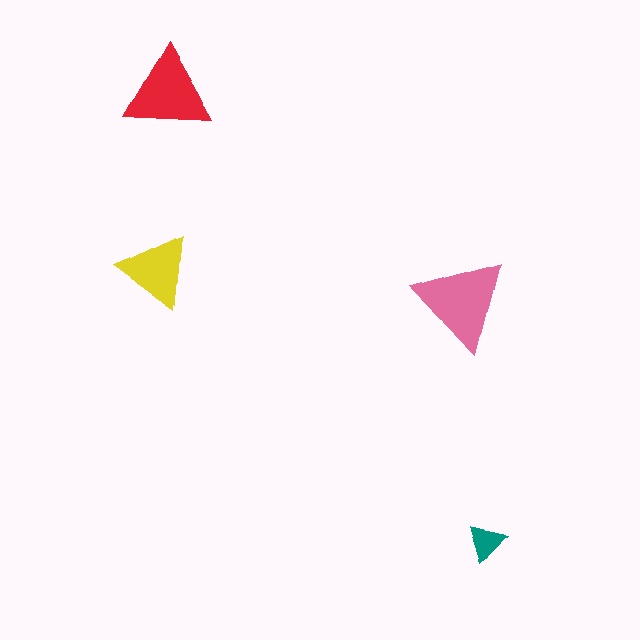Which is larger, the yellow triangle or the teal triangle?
The yellow one.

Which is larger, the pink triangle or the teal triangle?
The pink one.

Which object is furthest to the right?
The teal triangle is rightmost.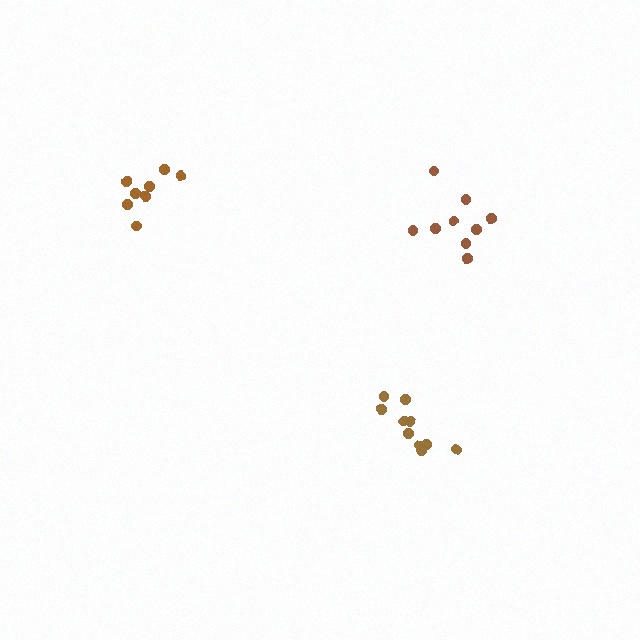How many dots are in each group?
Group 1: 8 dots, Group 2: 9 dots, Group 3: 10 dots (27 total).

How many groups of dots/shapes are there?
There are 3 groups.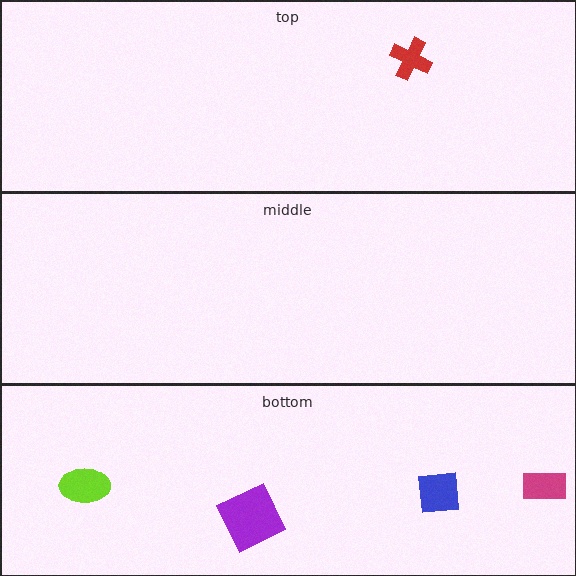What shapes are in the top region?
The red cross.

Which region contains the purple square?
The bottom region.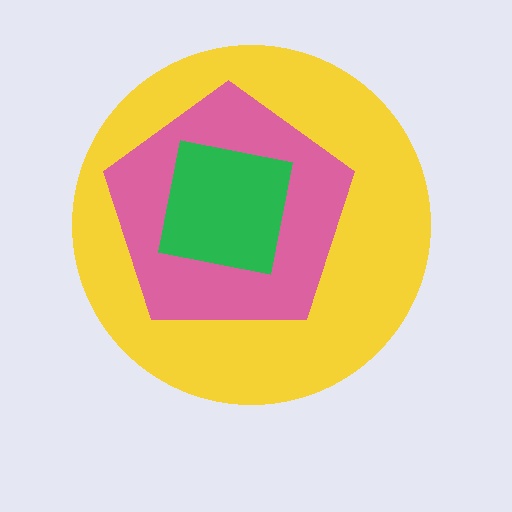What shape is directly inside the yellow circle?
The pink pentagon.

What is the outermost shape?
The yellow circle.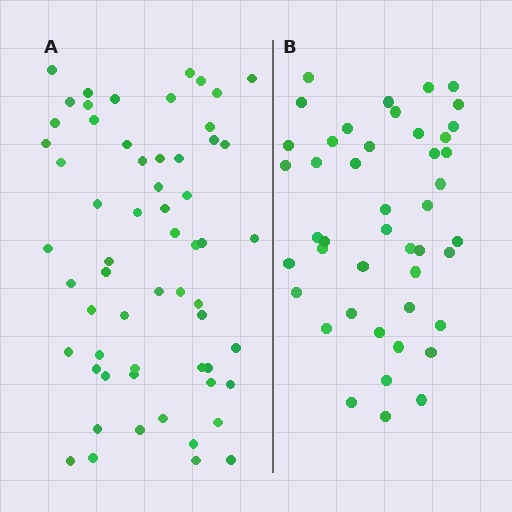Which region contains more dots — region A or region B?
Region A (the left region) has more dots.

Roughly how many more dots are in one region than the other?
Region A has approximately 15 more dots than region B.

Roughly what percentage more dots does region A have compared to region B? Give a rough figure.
About 35% more.